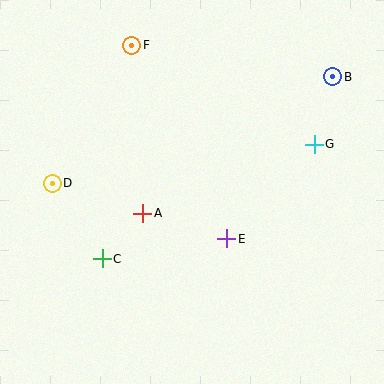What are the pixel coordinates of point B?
Point B is at (333, 77).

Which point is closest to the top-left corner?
Point F is closest to the top-left corner.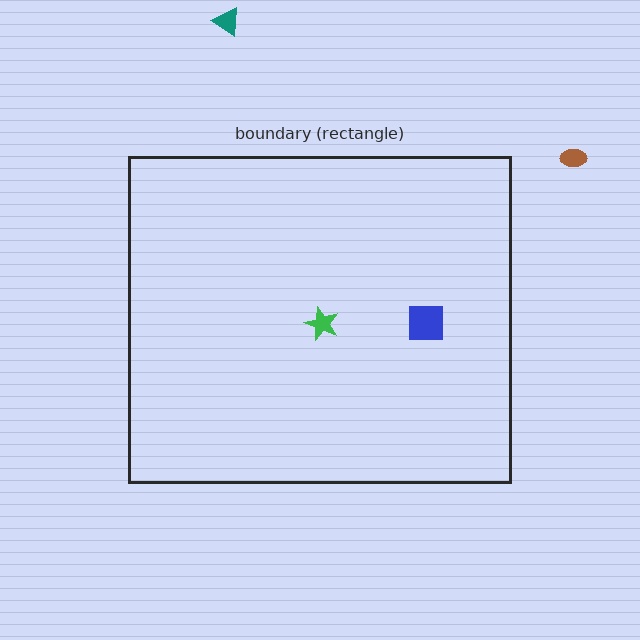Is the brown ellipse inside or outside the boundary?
Outside.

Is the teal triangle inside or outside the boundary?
Outside.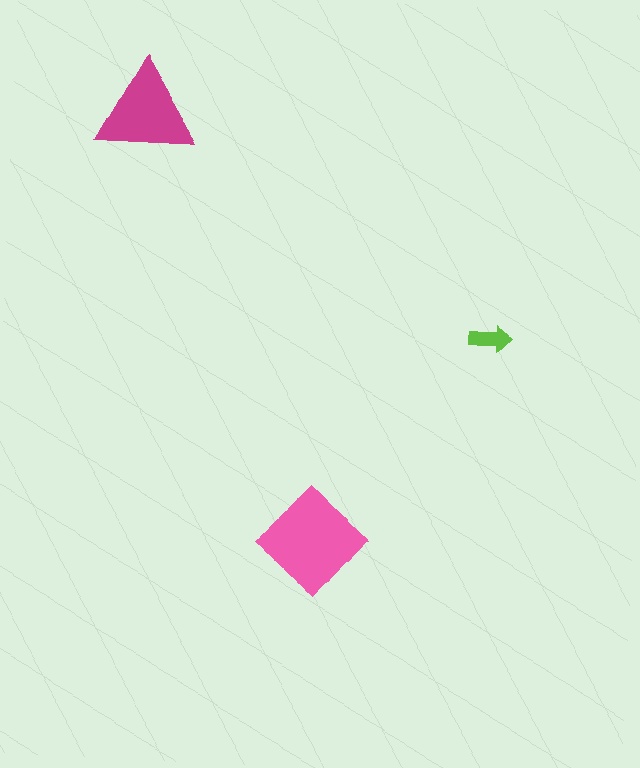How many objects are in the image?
There are 3 objects in the image.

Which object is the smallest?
The lime arrow.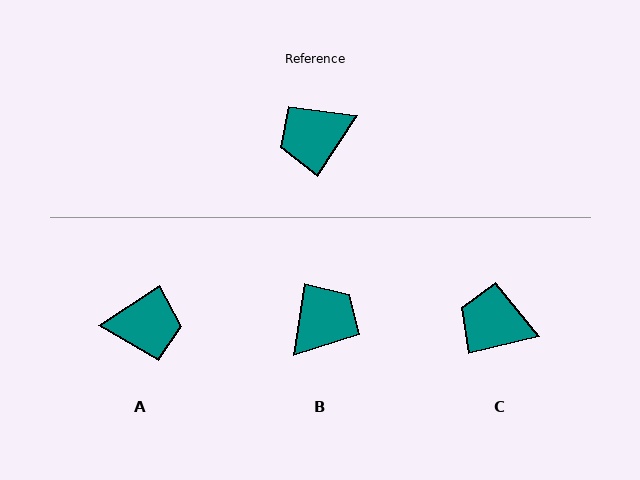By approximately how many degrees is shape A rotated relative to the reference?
Approximately 157 degrees counter-clockwise.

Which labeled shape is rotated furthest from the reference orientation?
A, about 157 degrees away.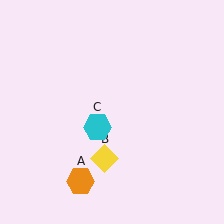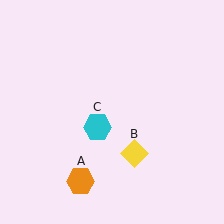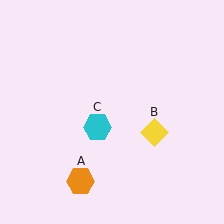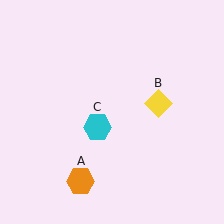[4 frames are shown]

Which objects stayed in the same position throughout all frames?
Orange hexagon (object A) and cyan hexagon (object C) remained stationary.